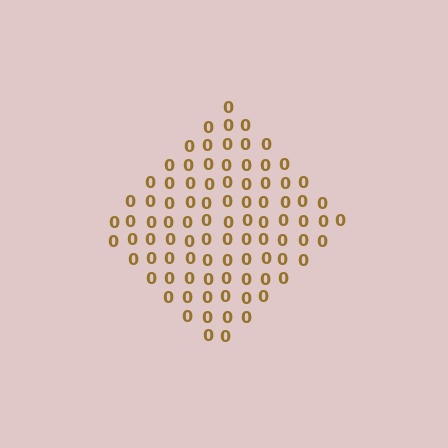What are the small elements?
The small elements are digit 0's.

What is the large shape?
The large shape is a diamond.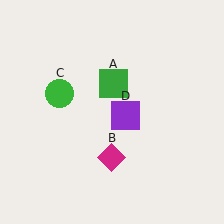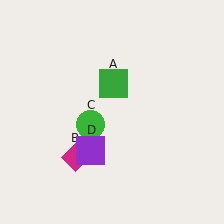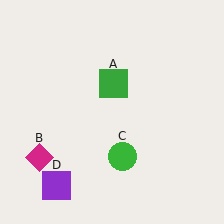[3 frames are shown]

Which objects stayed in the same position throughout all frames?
Green square (object A) remained stationary.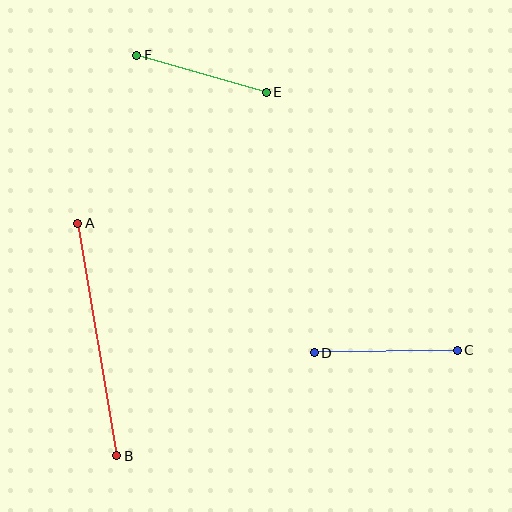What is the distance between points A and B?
The distance is approximately 236 pixels.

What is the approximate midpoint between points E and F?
The midpoint is at approximately (201, 74) pixels.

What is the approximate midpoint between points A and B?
The midpoint is at approximately (97, 339) pixels.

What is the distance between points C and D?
The distance is approximately 143 pixels.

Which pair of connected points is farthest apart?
Points A and B are farthest apart.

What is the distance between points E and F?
The distance is approximately 134 pixels.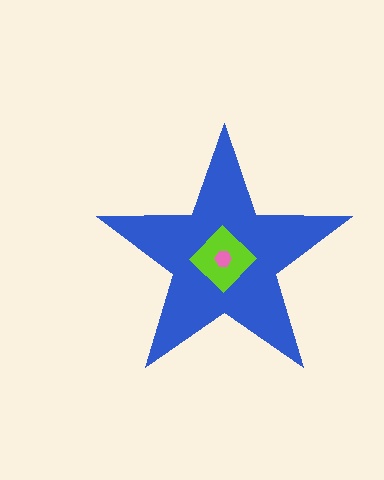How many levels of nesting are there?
3.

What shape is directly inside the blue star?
The lime diamond.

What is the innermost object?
The pink hexagon.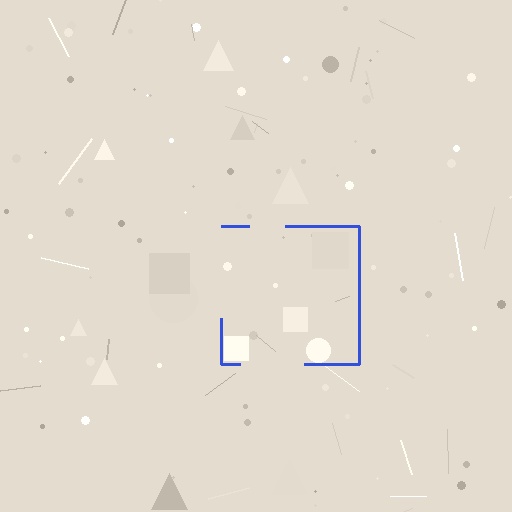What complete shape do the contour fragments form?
The contour fragments form a square.